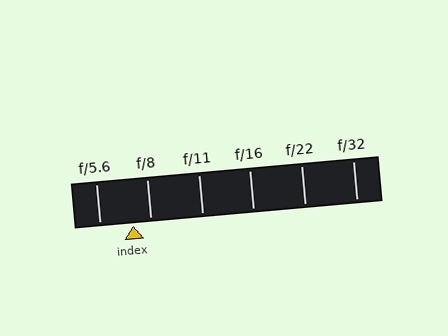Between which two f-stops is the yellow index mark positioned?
The index mark is between f/5.6 and f/8.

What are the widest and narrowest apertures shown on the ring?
The widest aperture shown is f/5.6 and the narrowest is f/32.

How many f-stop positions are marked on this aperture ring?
There are 6 f-stop positions marked.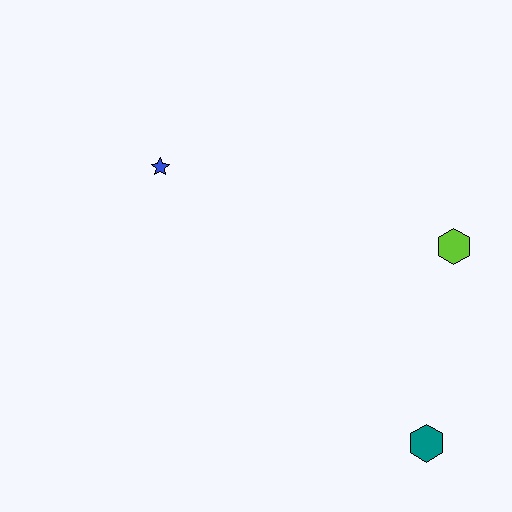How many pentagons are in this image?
There are no pentagons.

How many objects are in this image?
There are 3 objects.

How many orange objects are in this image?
There are no orange objects.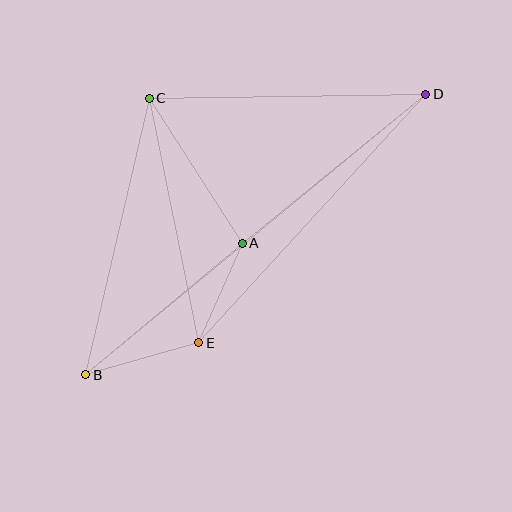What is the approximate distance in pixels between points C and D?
The distance between C and D is approximately 277 pixels.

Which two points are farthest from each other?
Points B and D are farthest from each other.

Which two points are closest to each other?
Points A and E are closest to each other.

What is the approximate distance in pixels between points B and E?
The distance between B and E is approximately 117 pixels.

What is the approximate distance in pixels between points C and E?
The distance between C and E is approximately 249 pixels.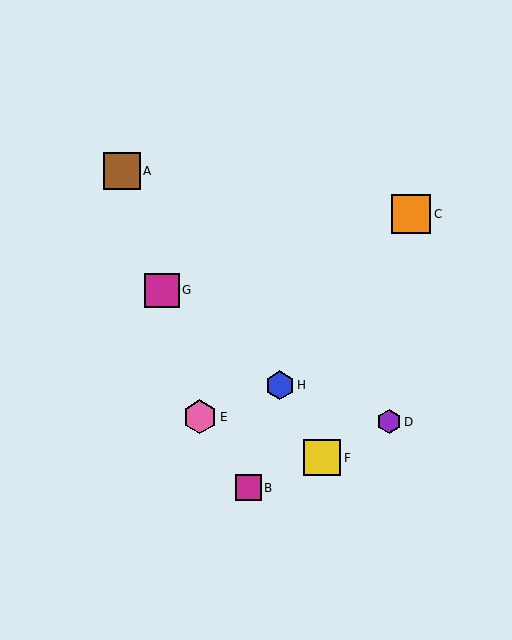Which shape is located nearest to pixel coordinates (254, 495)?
The magenta square (labeled B) at (249, 488) is nearest to that location.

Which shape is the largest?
The orange square (labeled C) is the largest.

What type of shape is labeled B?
Shape B is a magenta square.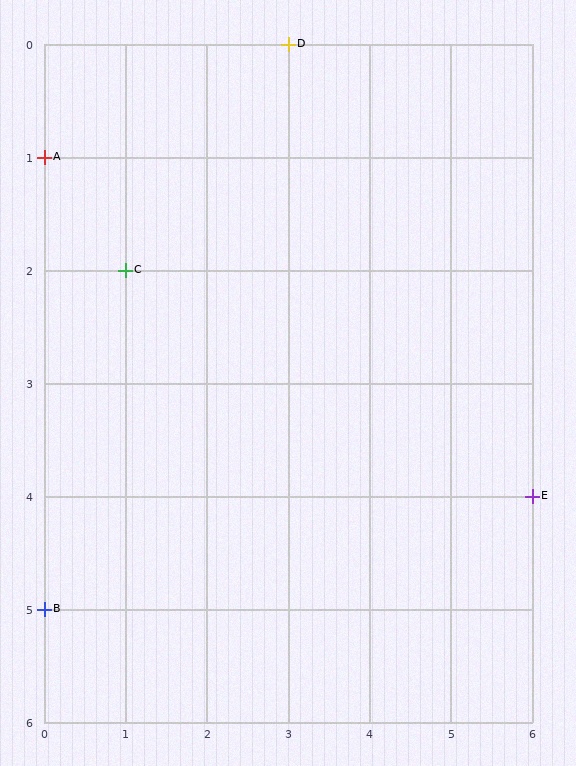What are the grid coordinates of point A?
Point A is at grid coordinates (0, 1).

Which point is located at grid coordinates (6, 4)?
Point E is at (6, 4).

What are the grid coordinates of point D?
Point D is at grid coordinates (3, 0).